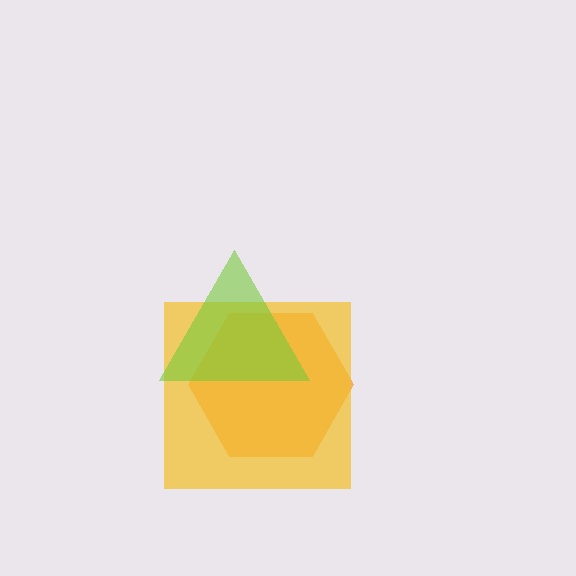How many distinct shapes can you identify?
There are 3 distinct shapes: an orange hexagon, a yellow square, a lime triangle.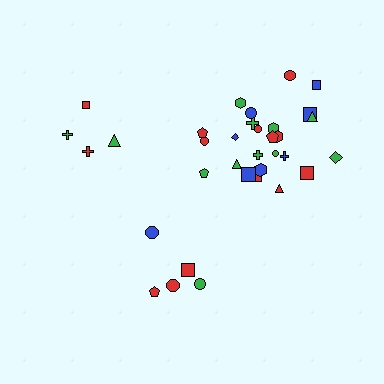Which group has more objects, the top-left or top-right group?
The top-right group.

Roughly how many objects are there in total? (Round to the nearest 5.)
Roughly 35 objects in total.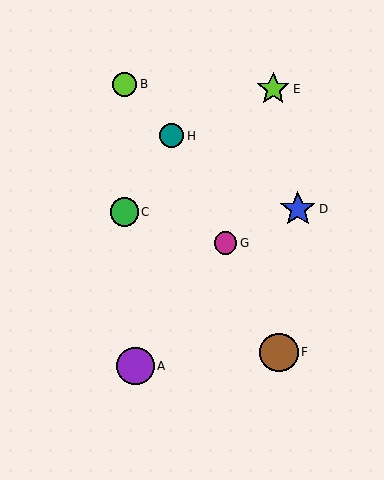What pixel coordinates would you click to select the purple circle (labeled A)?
Click at (136, 366) to select the purple circle A.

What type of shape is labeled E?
Shape E is a lime star.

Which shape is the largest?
The brown circle (labeled F) is the largest.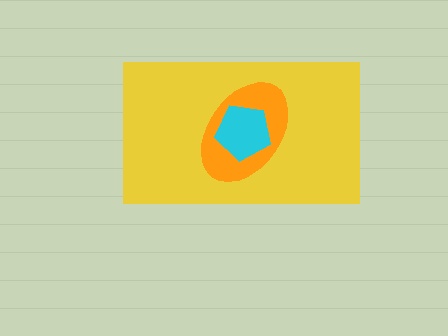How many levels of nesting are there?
3.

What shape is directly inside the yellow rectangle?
The orange ellipse.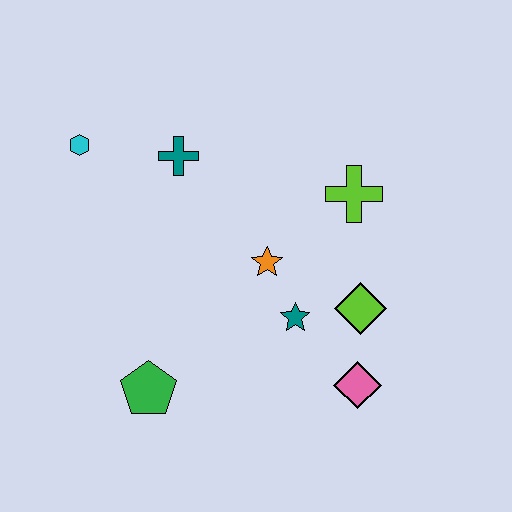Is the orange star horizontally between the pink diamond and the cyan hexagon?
Yes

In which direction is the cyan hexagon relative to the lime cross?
The cyan hexagon is to the left of the lime cross.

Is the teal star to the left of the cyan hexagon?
No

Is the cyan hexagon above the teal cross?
Yes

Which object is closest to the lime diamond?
The teal star is closest to the lime diamond.